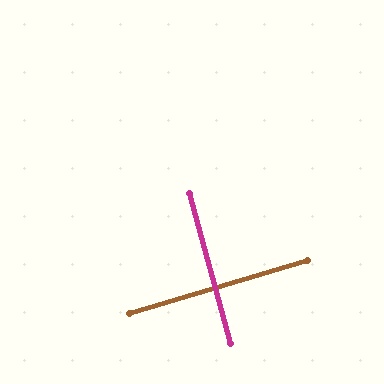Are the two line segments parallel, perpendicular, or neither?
Perpendicular — they meet at approximately 89°.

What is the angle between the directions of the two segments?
Approximately 89 degrees.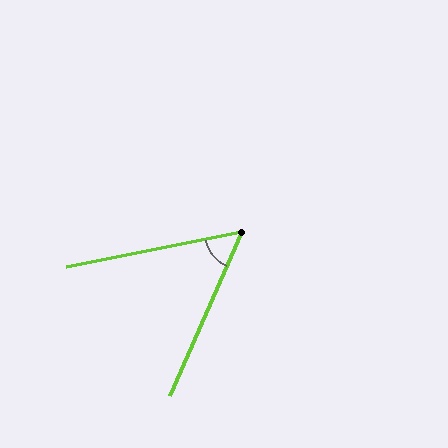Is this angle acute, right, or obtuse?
It is acute.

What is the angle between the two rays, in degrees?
Approximately 55 degrees.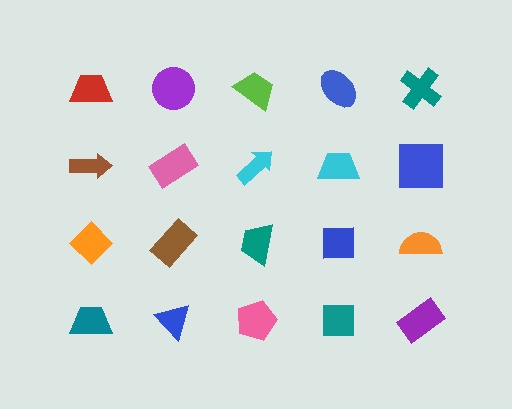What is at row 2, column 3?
A cyan arrow.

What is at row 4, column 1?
A teal trapezoid.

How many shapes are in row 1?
5 shapes.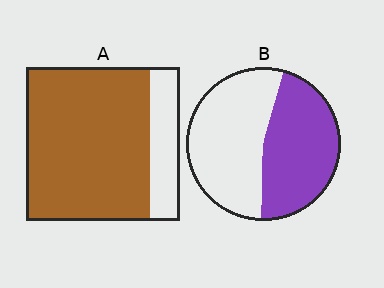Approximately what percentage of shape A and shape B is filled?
A is approximately 80% and B is approximately 45%.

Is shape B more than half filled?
Roughly half.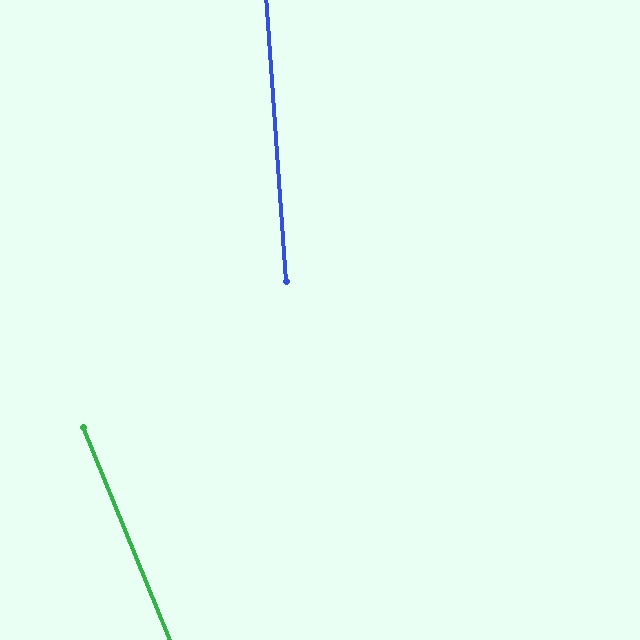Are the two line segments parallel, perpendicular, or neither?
Neither parallel nor perpendicular — they differ by about 18°.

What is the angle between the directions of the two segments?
Approximately 18 degrees.